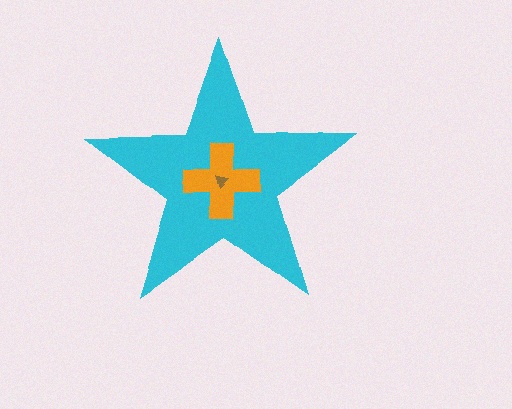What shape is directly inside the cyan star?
The orange cross.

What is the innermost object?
The brown triangle.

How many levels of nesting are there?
3.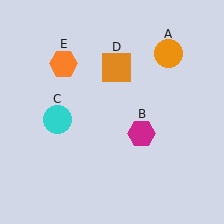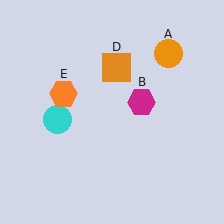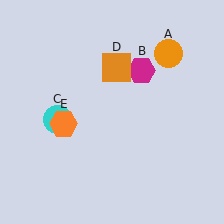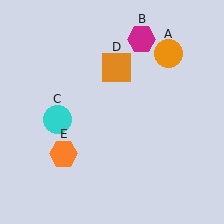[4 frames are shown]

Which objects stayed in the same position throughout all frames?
Orange circle (object A) and cyan circle (object C) and orange square (object D) remained stationary.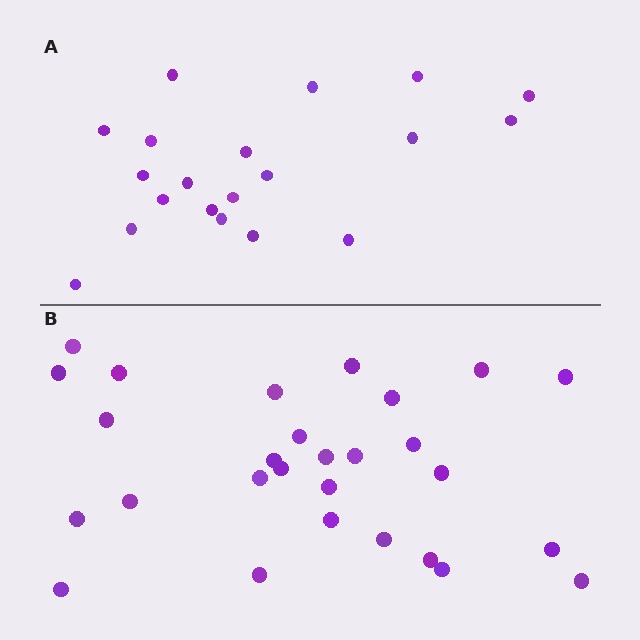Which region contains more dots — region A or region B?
Region B (the bottom region) has more dots.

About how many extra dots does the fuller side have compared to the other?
Region B has roughly 8 or so more dots than region A.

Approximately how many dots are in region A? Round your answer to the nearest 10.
About 20 dots.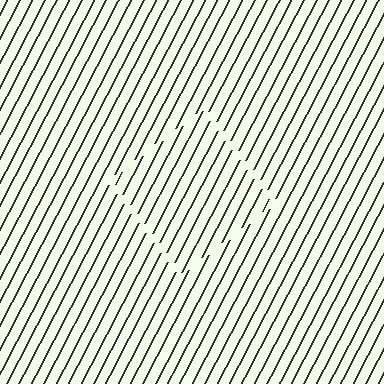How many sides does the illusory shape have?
4 sides — the line-ends trace a square.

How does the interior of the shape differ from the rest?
The interior of the shape contains the same grating, shifted by half a period — the contour is defined by the phase discontinuity where line-ends from the inner and outer gratings abut.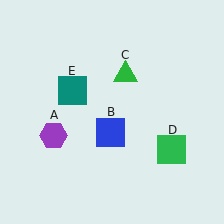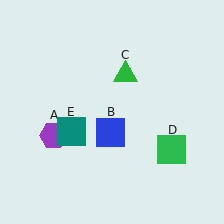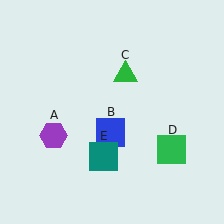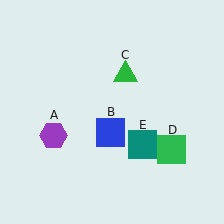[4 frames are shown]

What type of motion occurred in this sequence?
The teal square (object E) rotated counterclockwise around the center of the scene.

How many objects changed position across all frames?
1 object changed position: teal square (object E).